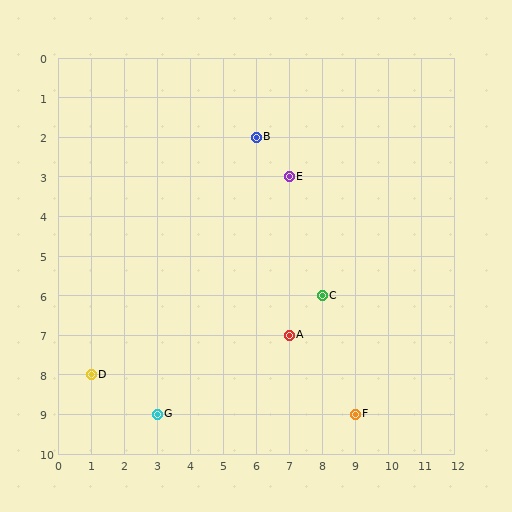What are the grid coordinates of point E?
Point E is at grid coordinates (7, 3).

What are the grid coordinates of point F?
Point F is at grid coordinates (9, 9).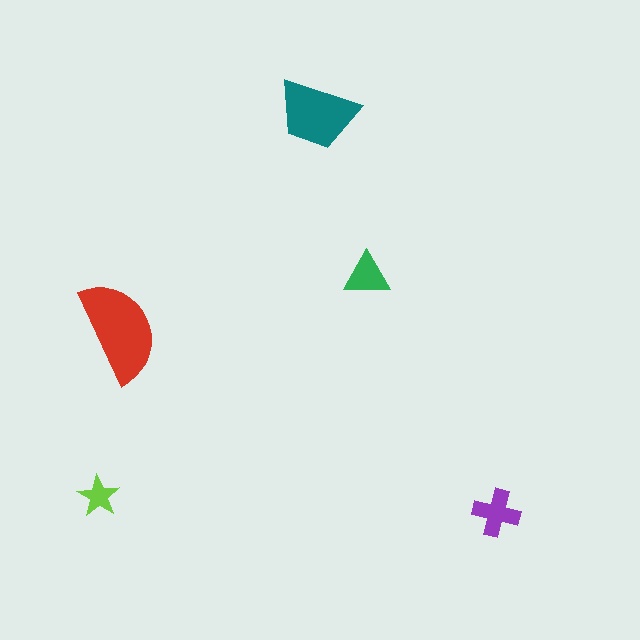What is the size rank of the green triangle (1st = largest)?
4th.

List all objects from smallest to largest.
The lime star, the green triangle, the purple cross, the teal trapezoid, the red semicircle.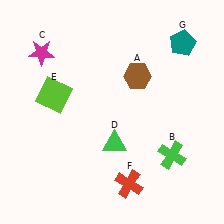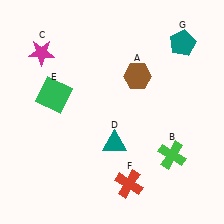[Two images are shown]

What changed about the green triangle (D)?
In Image 1, D is green. In Image 2, it changed to teal.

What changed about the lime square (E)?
In Image 1, E is lime. In Image 2, it changed to green.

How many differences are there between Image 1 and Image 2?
There are 2 differences between the two images.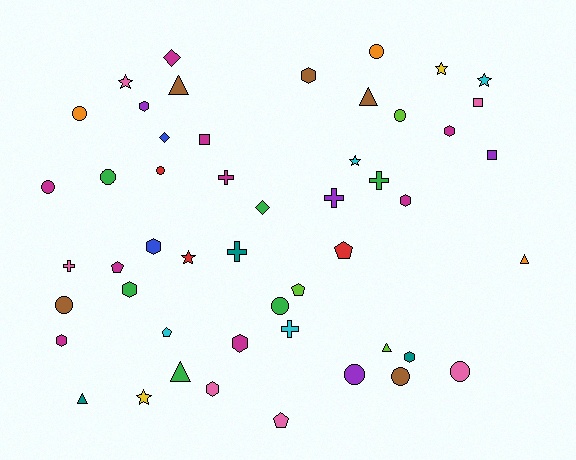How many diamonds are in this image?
There are 3 diamonds.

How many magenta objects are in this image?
There are 9 magenta objects.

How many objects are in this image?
There are 50 objects.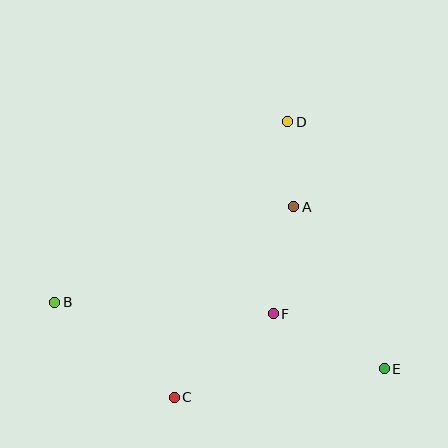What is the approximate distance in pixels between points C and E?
The distance between C and E is approximately 212 pixels.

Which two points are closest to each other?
Points A and D are closest to each other.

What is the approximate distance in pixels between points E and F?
The distance between E and F is approximately 124 pixels.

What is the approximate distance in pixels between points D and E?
The distance between D and E is approximately 265 pixels.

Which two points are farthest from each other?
Points B and E are farthest from each other.